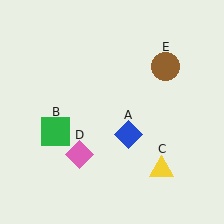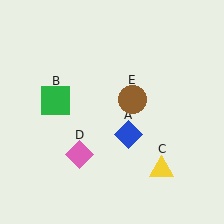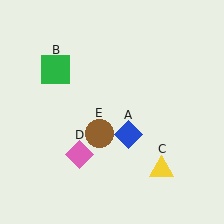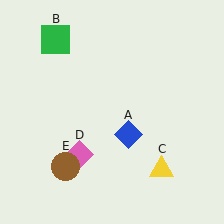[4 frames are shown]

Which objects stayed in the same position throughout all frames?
Blue diamond (object A) and yellow triangle (object C) and pink diamond (object D) remained stationary.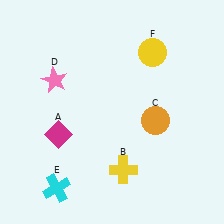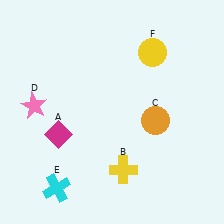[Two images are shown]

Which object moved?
The pink star (D) moved down.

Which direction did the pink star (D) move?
The pink star (D) moved down.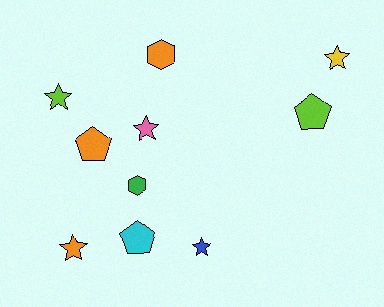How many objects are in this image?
There are 10 objects.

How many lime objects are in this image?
There are 2 lime objects.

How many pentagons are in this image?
There are 3 pentagons.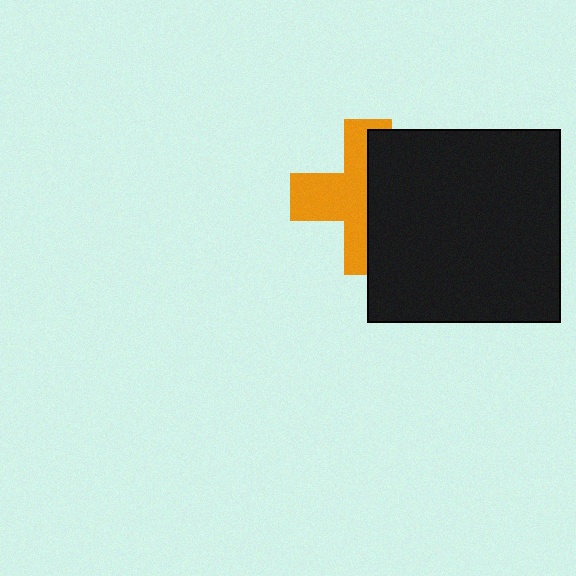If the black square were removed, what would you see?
You would see the complete orange cross.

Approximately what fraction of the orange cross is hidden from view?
Roughly 48% of the orange cross is hidden behind the black square.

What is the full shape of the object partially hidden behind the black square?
The partially hidden object is an orange cross.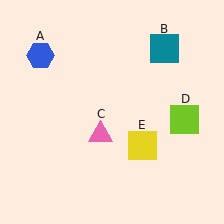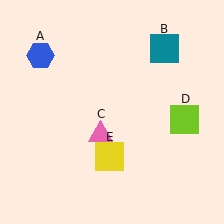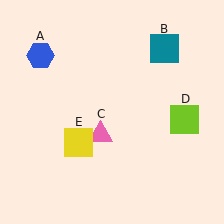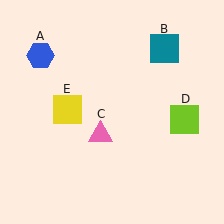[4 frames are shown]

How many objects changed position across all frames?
1 object changed position: yellow square (object E).